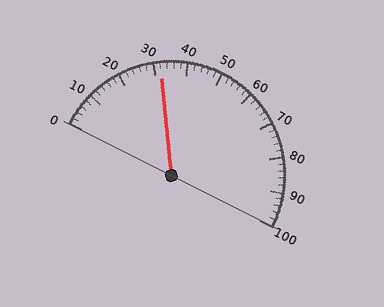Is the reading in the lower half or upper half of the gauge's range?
The reading is in the lower half of the range (0 to 100).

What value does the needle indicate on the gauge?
The needle indicates approximately 32.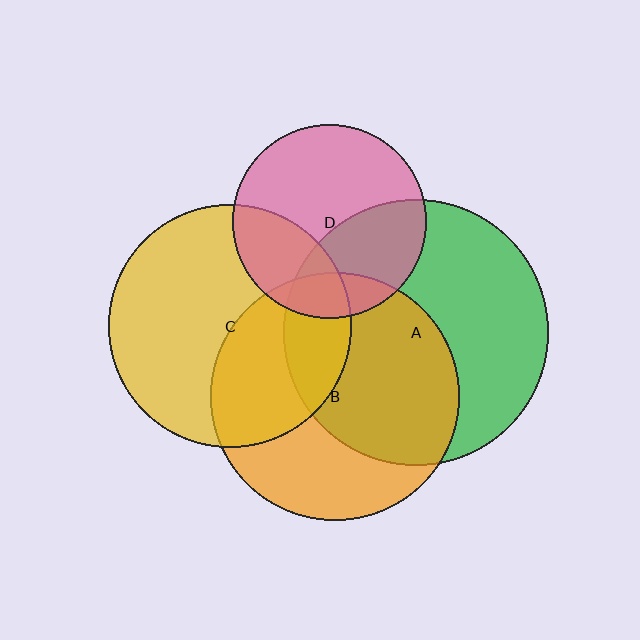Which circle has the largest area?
Circle A (green).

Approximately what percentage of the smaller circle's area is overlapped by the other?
Approximately 40%.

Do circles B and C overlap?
Yes.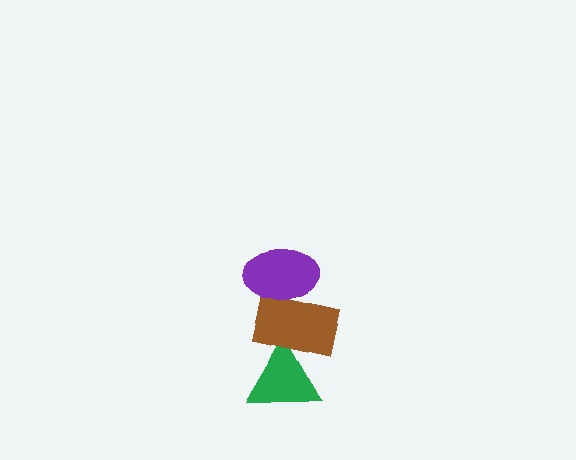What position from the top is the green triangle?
The green triangle is 3rd from the top.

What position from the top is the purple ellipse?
The purple ellipse is 1st from the top.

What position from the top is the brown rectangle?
The brown rectangle is 2nd from the top.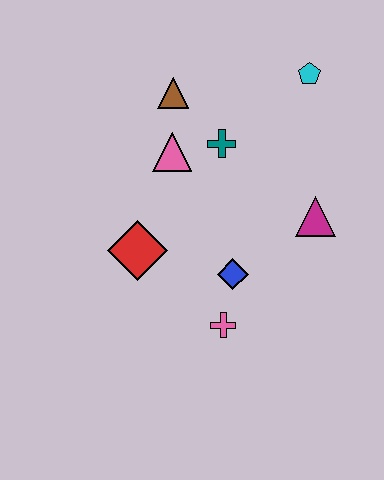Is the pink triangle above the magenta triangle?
Yes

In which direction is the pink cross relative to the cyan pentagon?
The pink cross is below the cyan pentagon.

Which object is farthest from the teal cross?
The pink cross is farthest from the teal cross.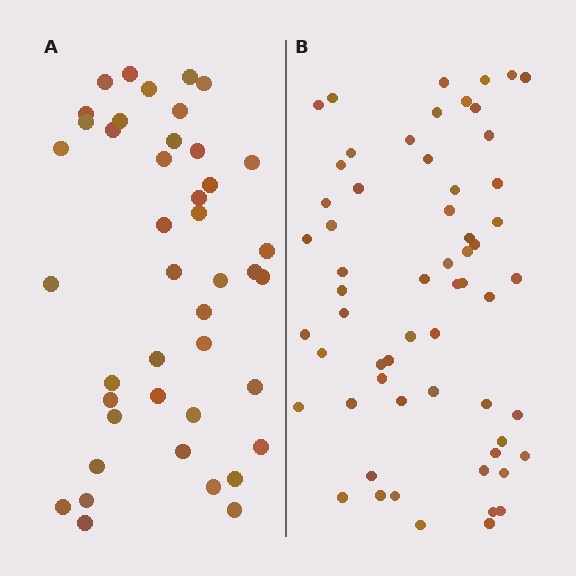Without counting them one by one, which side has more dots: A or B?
Region B (the right region) has more dots.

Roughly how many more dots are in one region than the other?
Region B has approximately 15 more dots than region A.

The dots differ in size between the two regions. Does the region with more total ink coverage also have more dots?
No. Region A has more total ink coverage because its dots are larger, but region B actually contains more individual dots. Total area can be misleading — the number of items is what matters here.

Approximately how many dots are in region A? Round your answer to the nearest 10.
About 40 dots. (The exact count is 43, which rounds to 40.)